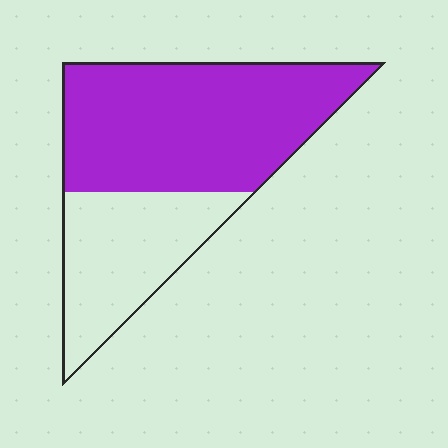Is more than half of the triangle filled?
Yes.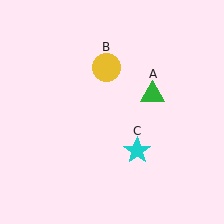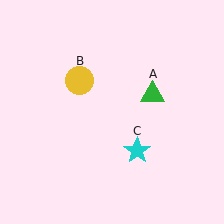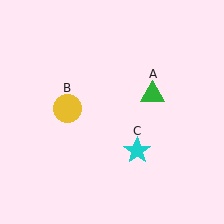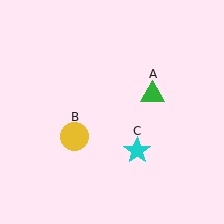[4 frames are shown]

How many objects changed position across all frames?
1 object changed position: yellow circle (object B).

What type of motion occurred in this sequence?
The yellow circle (object B) rotated counterclockwise around the center of the scene.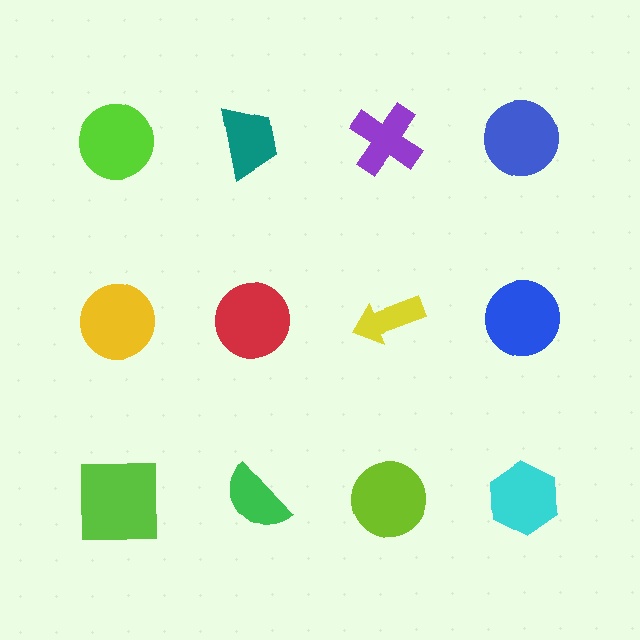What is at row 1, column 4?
A blue circle.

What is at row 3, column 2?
A green semicircle.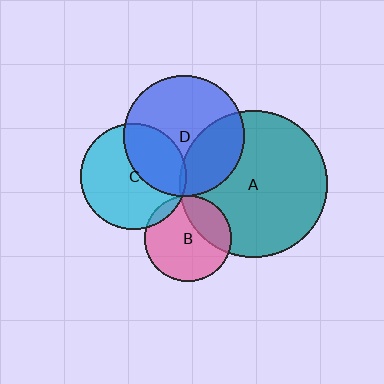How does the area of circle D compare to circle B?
Approximately 2.0 times.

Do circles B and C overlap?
Yes.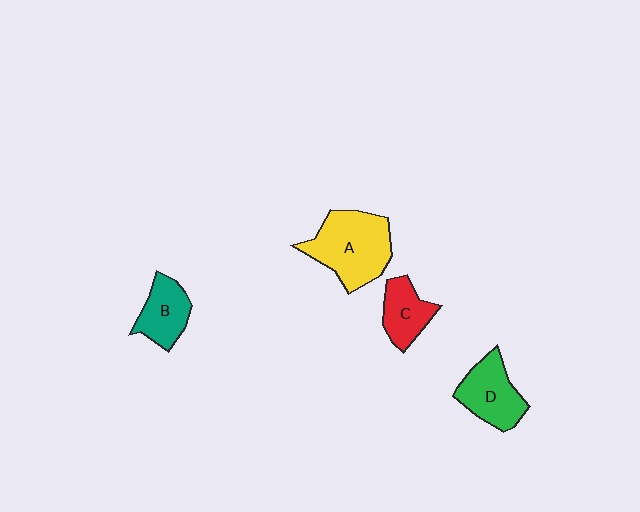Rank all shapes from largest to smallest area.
From largest to smallest: A (yellow), D (green), B (teal), C (red).